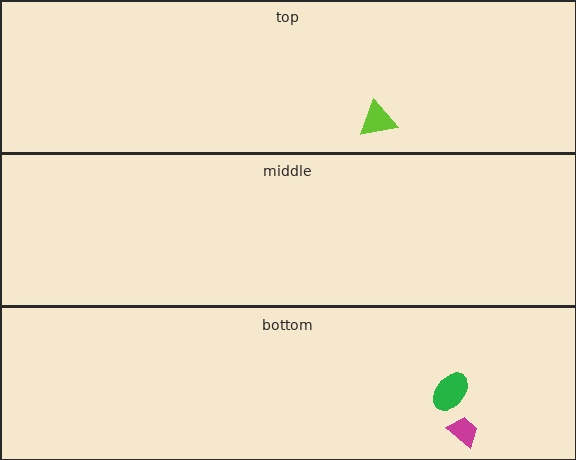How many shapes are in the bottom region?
2.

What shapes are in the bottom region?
The green ellipse, the magenta trapezoid.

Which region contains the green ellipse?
The bottom region.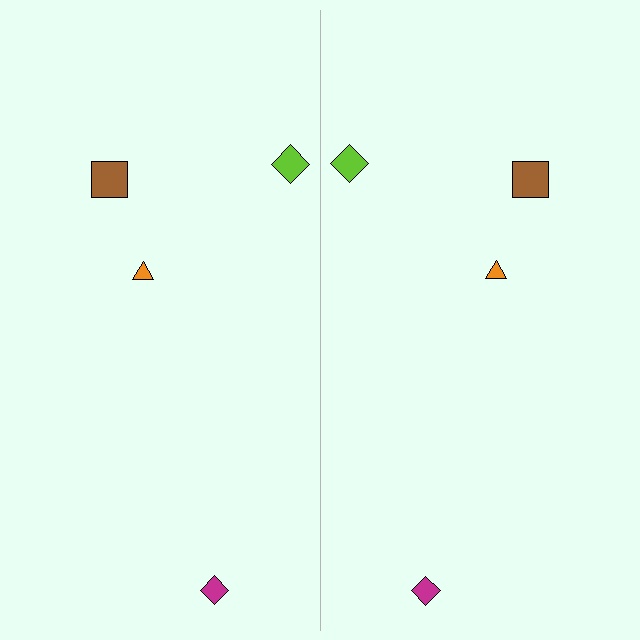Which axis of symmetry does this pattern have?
The pattern has a vertical axis of symmetry running through the center of the image.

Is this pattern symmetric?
Yes, this pattern has bilateral (reflection) symmetry.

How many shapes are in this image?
There are 8 shapes in this image.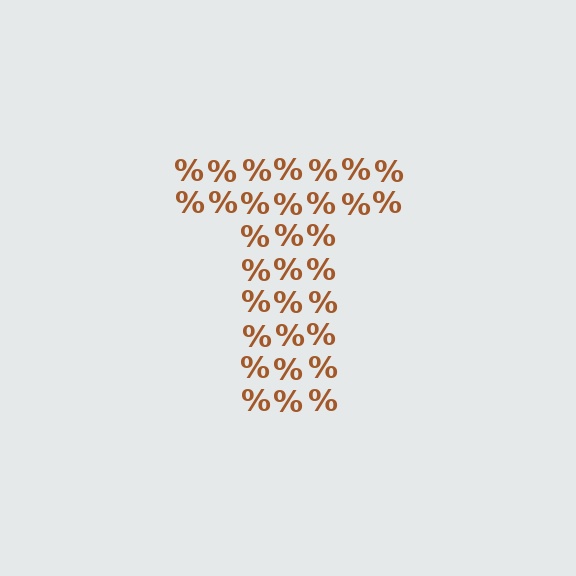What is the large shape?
The large shape is the letter T.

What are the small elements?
The small elements are percent signs.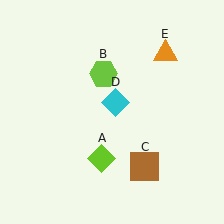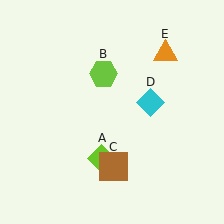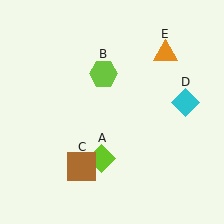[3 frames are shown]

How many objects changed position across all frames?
2 objects changed position: brown square (object C), cyan diamond (object D).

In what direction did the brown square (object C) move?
The brown square (object C) moved left.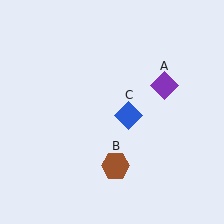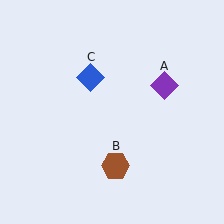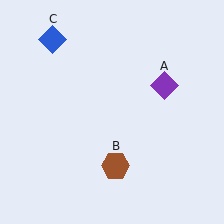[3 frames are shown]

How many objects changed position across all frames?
1 object changed position: blue diamond (object C).